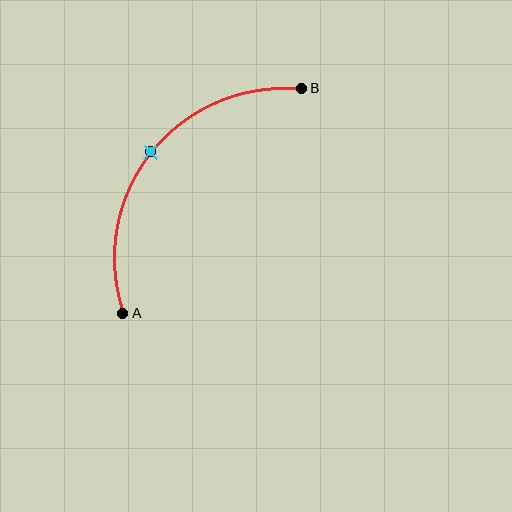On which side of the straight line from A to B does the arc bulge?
The arc bulges above and to the left of the straight line connecting A and B.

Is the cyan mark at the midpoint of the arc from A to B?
Yes. The cyan mark lies on the arc at equal arc-length from both A and B — it is the arc midpoint.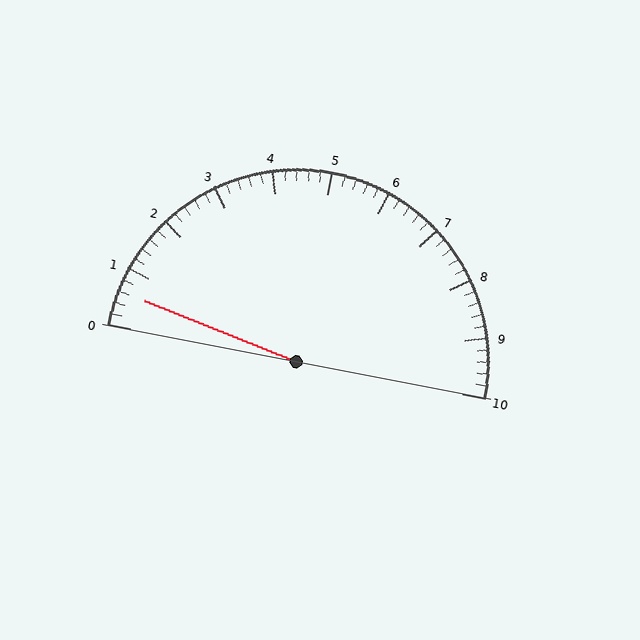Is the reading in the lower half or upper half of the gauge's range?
The reading is in the lower half of the range (0 to 10).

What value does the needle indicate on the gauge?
The needle indicates approximately 0.6.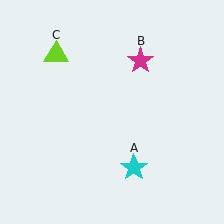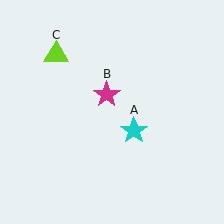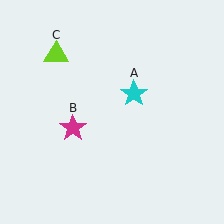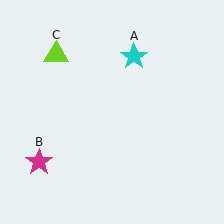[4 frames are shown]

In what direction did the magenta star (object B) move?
The magenta star (object B) moved down and to the left.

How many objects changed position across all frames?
2 objects changed position: cyan star (object A), magenta star (object B).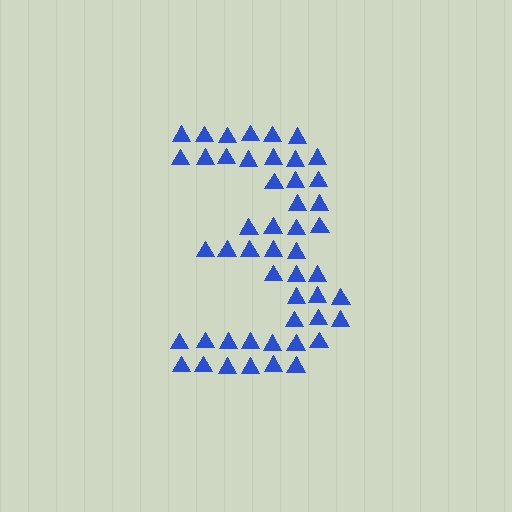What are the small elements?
The small elements are triangles.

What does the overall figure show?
The overall figure shows the digit 3.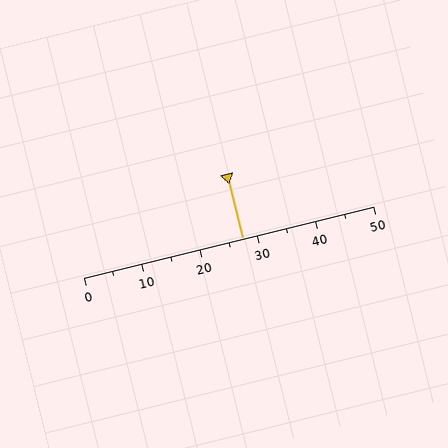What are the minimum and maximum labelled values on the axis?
The axis runs from 0 to 50.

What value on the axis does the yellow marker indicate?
The marker indicates approximately 27.5.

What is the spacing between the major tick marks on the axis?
The major ticks are spaced 10 apart.